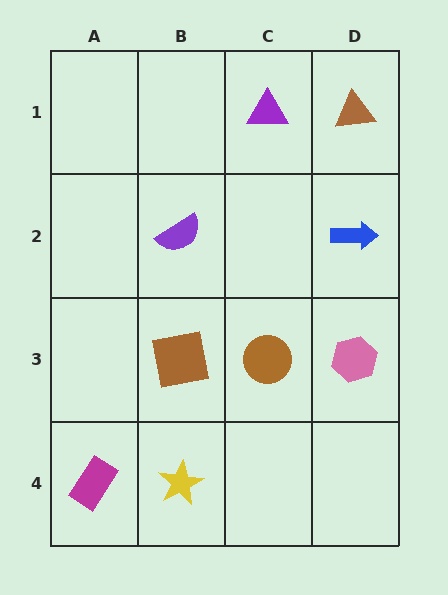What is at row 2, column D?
A blue arrow.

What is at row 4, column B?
A yellow star.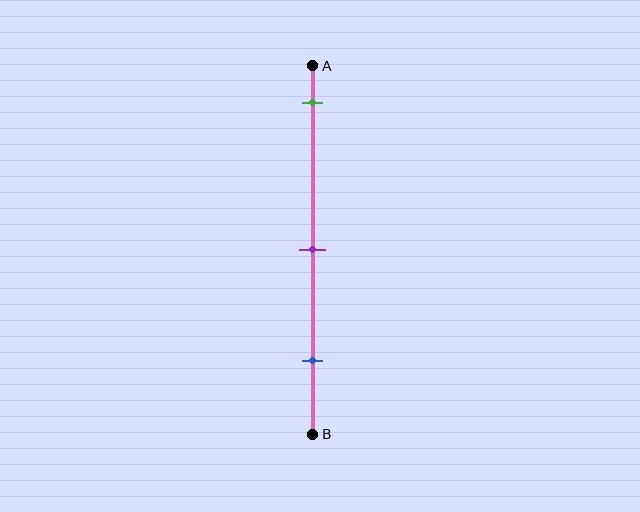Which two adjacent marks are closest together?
The purple and blue marks are the closest adjacent pair.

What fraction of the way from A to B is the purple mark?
The purple mark is approximately 50% (0.5) of the way from A to B.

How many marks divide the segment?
There are 3 marks dividing the segment.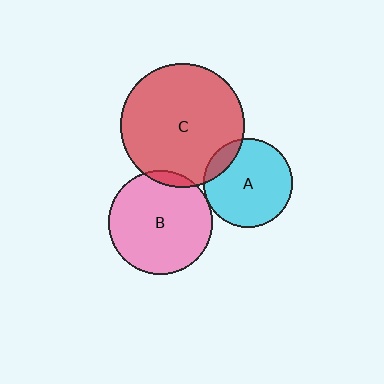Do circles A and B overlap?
Yes.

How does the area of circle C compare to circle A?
Approximately 2.0 times.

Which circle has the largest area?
Circle C (red).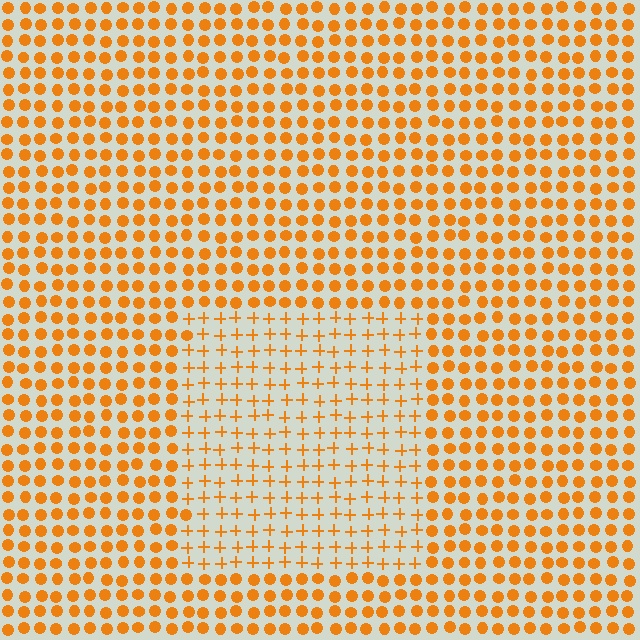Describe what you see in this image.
The image is filled with small orange elements arranged in a uniform grid. A rectangle-shaped region contains plus signs, while the surrounding area contains circles. The boundary is defined purely by the change in element shape.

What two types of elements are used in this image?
The image uses plus signs inside the rectangle region and circles outside it.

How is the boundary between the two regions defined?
The boundary is defined by a change in element shape: plus signs inside vs. circles outside. All elements share the same color and spacing.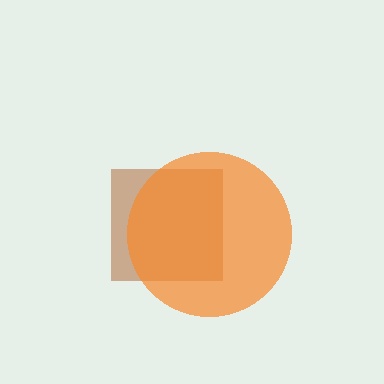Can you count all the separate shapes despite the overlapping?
Yes, there are 2 separate shapes.